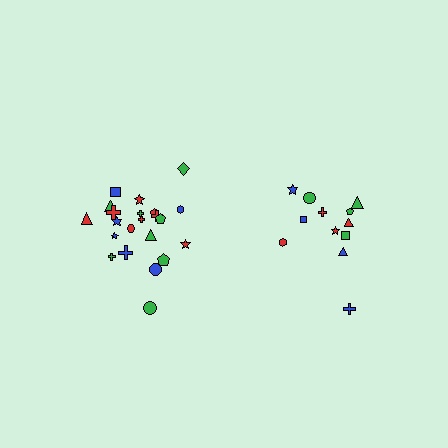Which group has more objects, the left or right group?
The left group.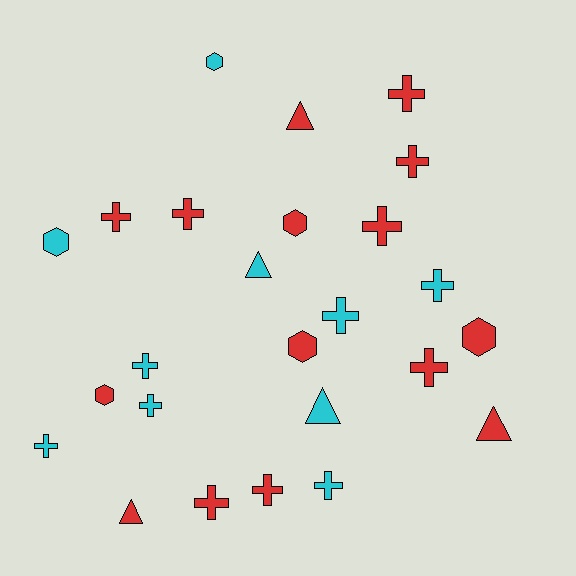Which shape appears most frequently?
Cross, with 14 objects.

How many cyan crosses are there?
There are 6 cyan crosses.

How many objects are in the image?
There are 25 objects.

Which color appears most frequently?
Red, with 15 objects.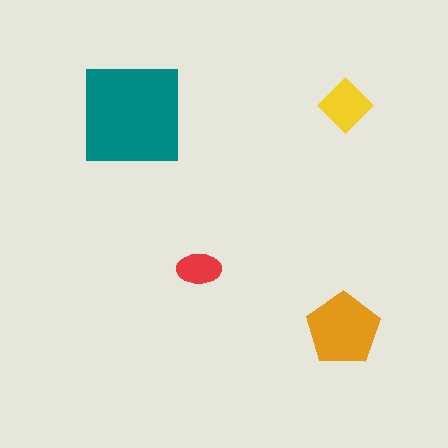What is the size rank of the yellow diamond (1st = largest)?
3rd.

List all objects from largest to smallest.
The teal square, the orange pentagon, the yellow diamond, the red ellipse.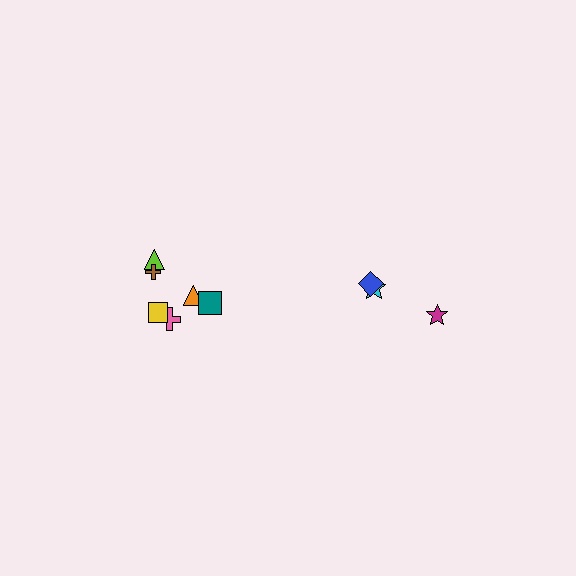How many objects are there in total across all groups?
There are 9 objects.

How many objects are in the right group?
There are 3 objects.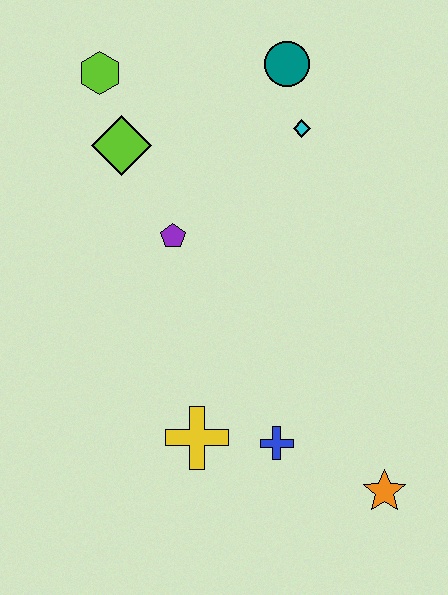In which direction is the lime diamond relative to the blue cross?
The lime diamond is above the blue cross.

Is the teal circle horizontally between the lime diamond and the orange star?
Yes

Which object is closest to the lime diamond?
The lime hexagon is closest to the lime diamond.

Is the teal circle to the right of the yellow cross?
Yes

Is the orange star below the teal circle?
Yes